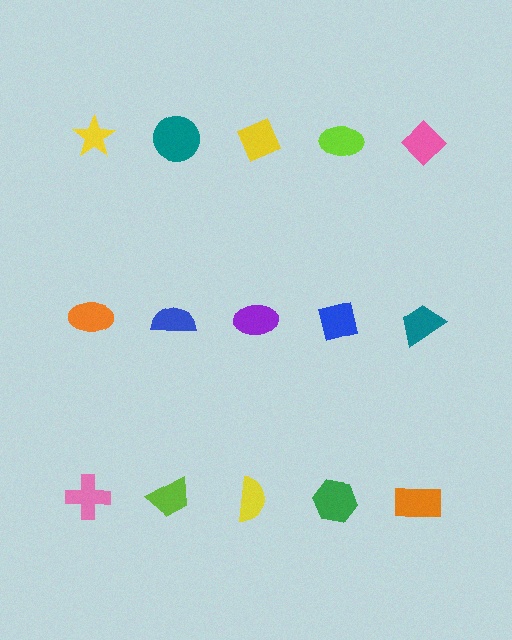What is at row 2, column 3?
A purple ellipse.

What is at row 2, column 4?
A blue square.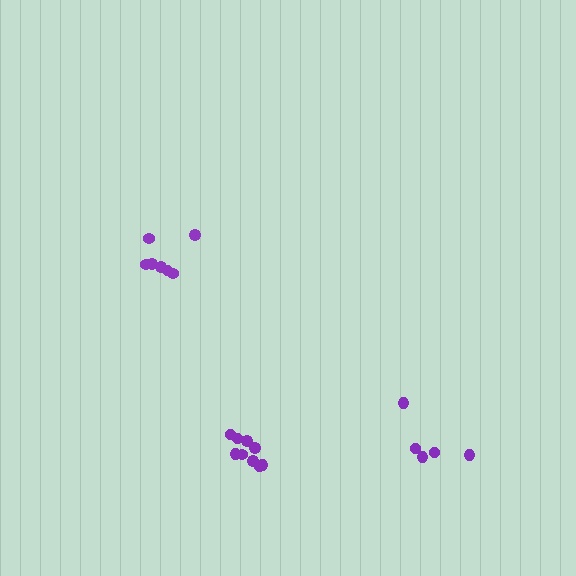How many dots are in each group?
Group 1: 5 dots, Group 2: 7 dots, Group 3: 9 dots (21 total).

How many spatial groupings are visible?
There are 3 spatial groupings.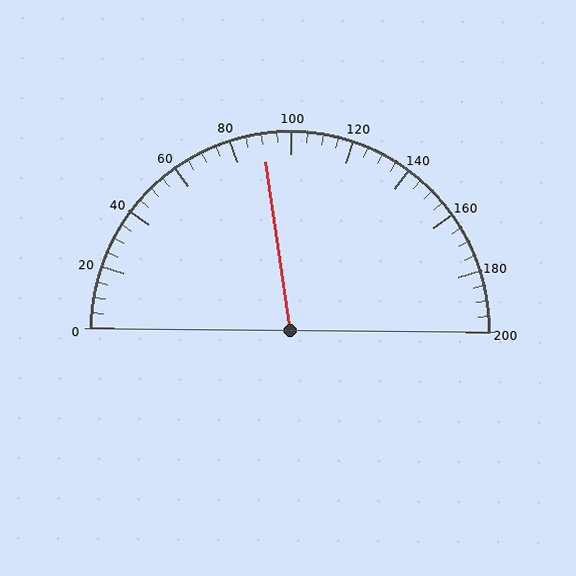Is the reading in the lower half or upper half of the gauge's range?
The reading is in the lower half of the range (0 to 200).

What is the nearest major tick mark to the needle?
The nearest major tick mark is 80.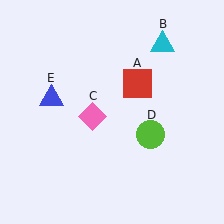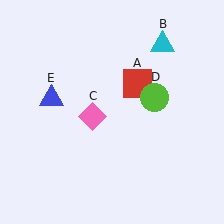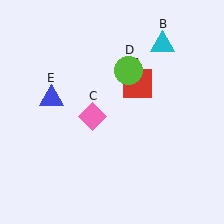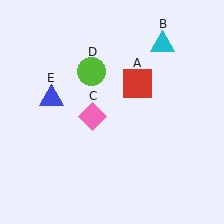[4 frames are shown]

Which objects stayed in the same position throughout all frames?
Red square (object A) and cyan triangle (object B) and pink diamond (object C) and blue triangle (object E) remained stationary.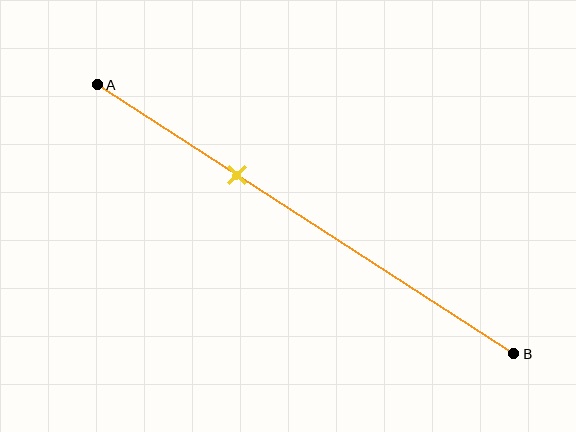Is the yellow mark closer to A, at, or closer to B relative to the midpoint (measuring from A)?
The yellow mark is closer to point A than the midpoint of segment AB.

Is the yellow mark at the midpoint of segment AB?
No, the mark is at about 35% from A, not at the 50% midpoint.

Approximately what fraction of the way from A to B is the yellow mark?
The yellow mark is approximately 35% of the way from A to B.